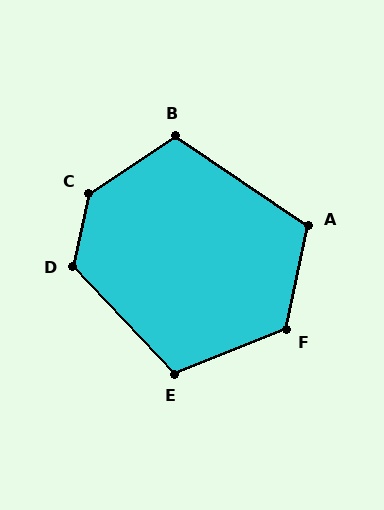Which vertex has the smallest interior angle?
E, at approximately 112 degrees.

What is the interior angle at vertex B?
Approximately 112 degrees (obtuse).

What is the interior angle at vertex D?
Approximately 124 degrees (obtuse).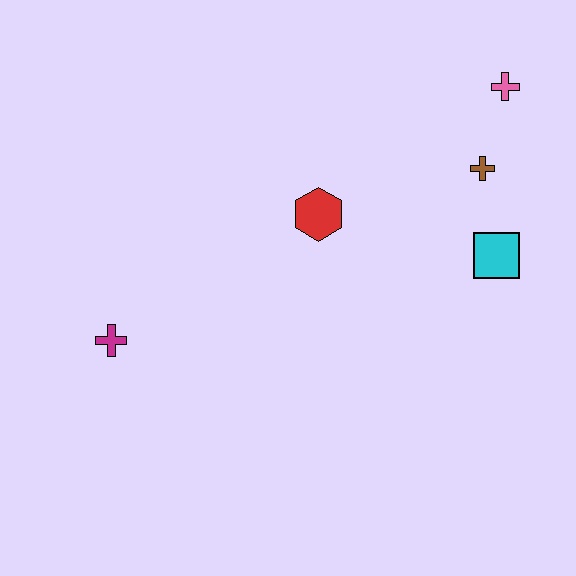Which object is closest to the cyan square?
The brown cross is closest to the cyan square.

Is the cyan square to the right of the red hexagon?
Yes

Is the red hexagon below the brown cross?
Yes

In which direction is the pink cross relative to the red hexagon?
The pink cross is to the right of the red hexagon.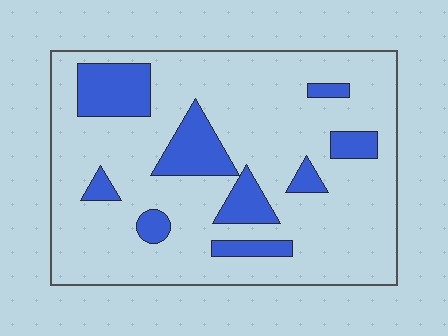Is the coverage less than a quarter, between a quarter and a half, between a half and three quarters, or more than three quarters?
Less than a quarter.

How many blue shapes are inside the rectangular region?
9.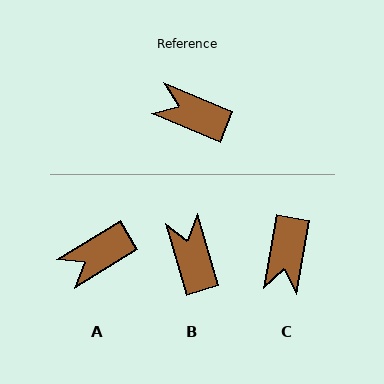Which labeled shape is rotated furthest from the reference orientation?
C, about 103 degrees away.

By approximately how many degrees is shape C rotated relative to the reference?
Approximately 103 degrees counter-clockwise.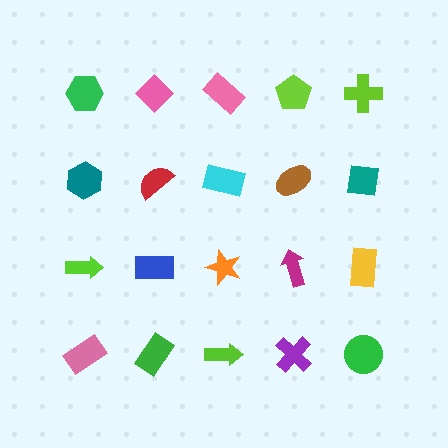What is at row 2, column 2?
A red semicircle.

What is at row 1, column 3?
A pink rectangle.